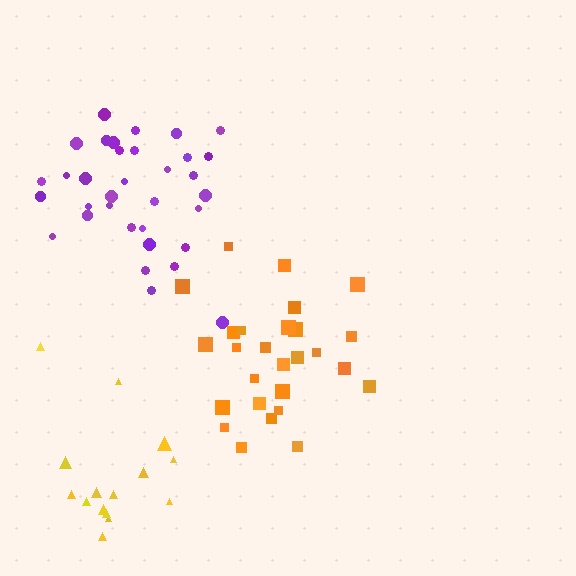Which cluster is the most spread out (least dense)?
Orange.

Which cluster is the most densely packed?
Purple.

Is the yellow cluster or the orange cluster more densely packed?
Yellow.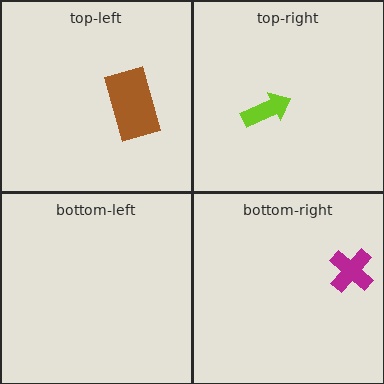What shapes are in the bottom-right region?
The magenta cross.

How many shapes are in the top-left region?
1.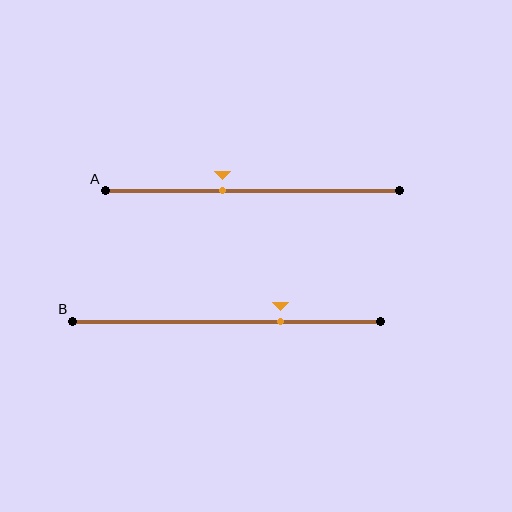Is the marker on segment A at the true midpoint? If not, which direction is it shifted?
No, the marker on segment A is shifted to the left by about 10% of the segment length.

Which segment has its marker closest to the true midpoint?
Segment A has its marker closest to the true midpoint.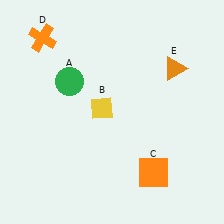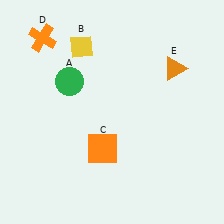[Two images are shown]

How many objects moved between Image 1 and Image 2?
2 objects moved between the two images.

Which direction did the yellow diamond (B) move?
The yellow diamond (B) moved up.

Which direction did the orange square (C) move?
The orange square (C) moved left.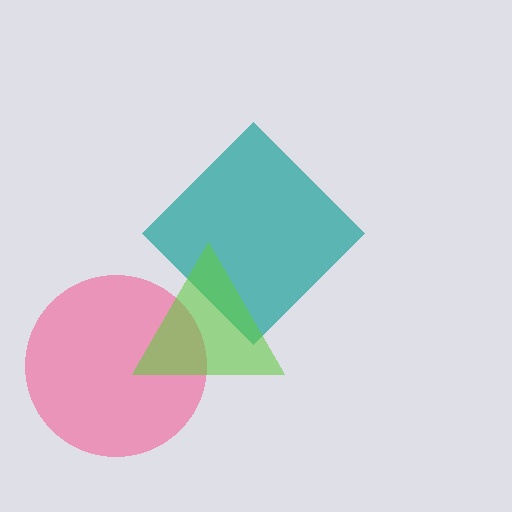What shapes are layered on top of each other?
The layered shapes are: a pink circle, a teal diamond, a lime triangle.